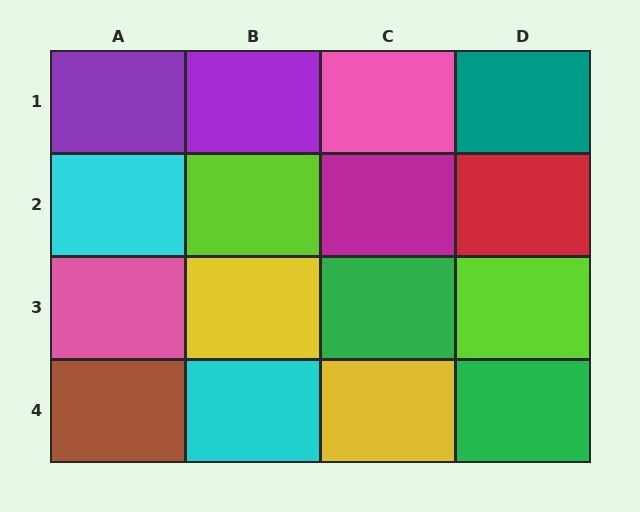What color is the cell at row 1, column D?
Teal.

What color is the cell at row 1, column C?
Pink.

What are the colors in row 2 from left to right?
Cyan, lime, magenta, red.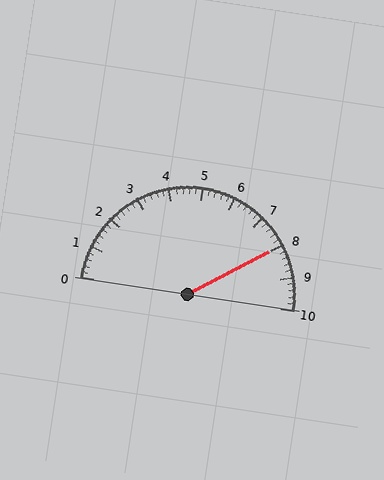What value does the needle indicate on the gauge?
The needle indicates approximately 8.0.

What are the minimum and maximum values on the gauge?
The gauge ranges from 0 to 10.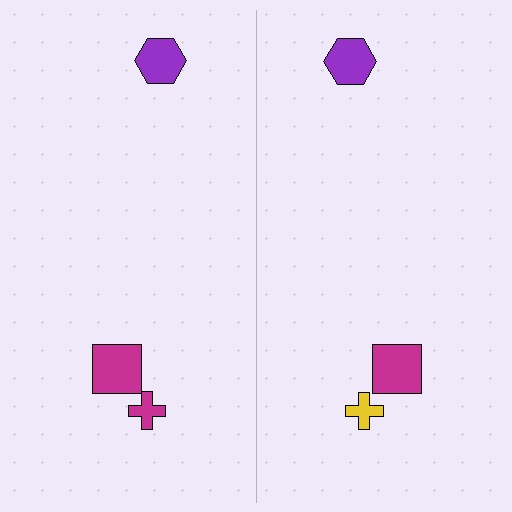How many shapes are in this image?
There are 6 shapes in this image.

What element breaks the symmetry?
The yellow cross on the right side breaks the symmetry — its mirror counterpart is magenta.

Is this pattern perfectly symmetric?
No, the pattern is not perfectly symmetric. The yellow cross on the right side breaks the symmetry — its mirror counterpart is magenta.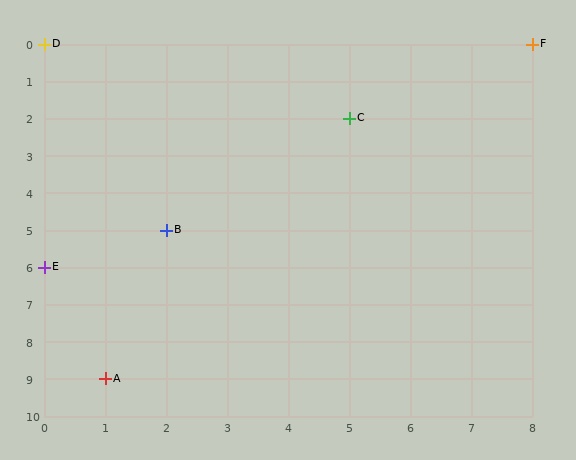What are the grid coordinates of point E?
Point E is at grid coordinates (0, 6).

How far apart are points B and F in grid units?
Points B and F are 6 columns and 5 rows apart (about 7.8 grid units diagonally).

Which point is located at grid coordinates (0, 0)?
Point D is at (0, 0).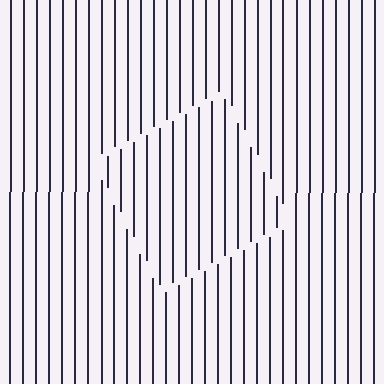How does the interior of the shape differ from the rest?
The interior of the shape contains the same grating, shifted by half a period — the contour is defined by the phase discontinuity where line-ends from the inner and outer gratings abut.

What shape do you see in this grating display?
An illusory square. The interior of the shape contains the same grating, shifted by half a period — the contour is defined by the phase discontinuity where line-ends from the inner and outer gratings abut.